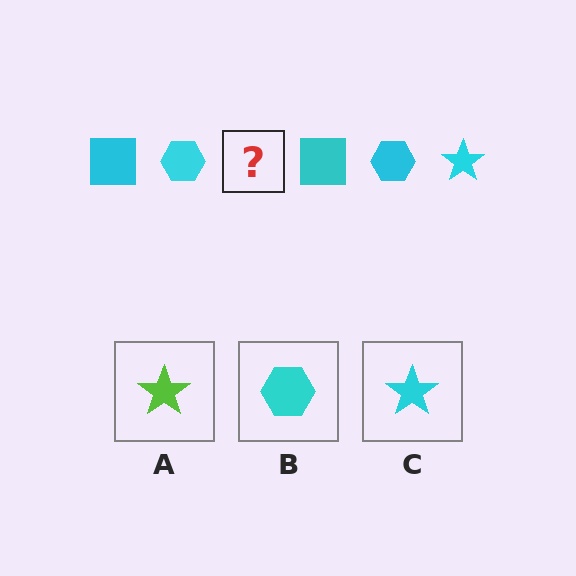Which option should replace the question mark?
Option C.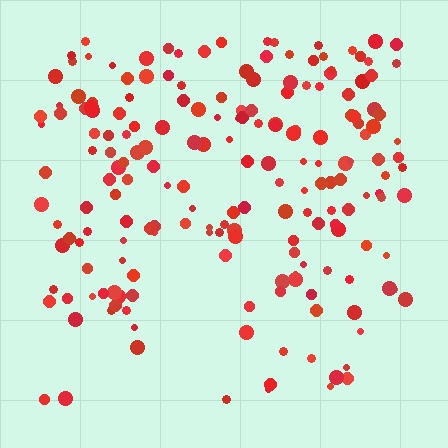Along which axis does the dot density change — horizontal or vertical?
Vertical.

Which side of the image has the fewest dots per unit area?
The bottom.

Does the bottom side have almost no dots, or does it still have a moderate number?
Still a moderate number, just noticeably fewer than the top.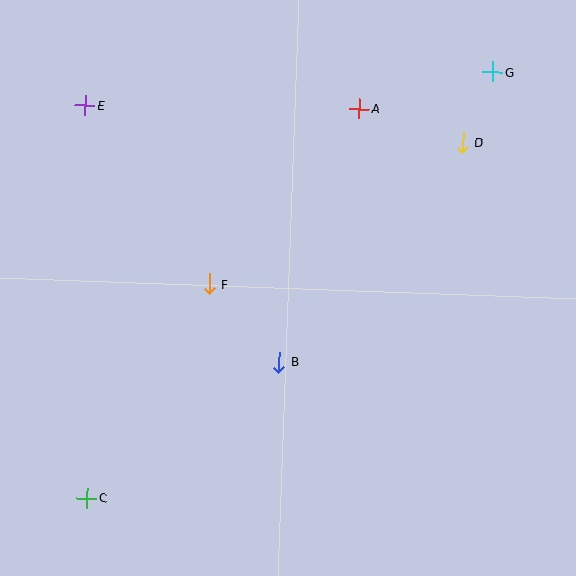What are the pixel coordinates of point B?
Point B is at (279, 362).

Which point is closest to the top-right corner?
Point G is closest to the top-right corner.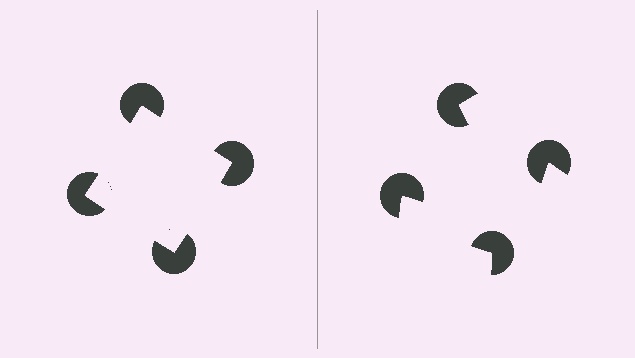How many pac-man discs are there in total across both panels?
8 — 4 on each side.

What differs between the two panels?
The pac-man discs are positioned identically on both sides; only the wedge orientations differ. On the left they align to a square; on the right they are misaligned.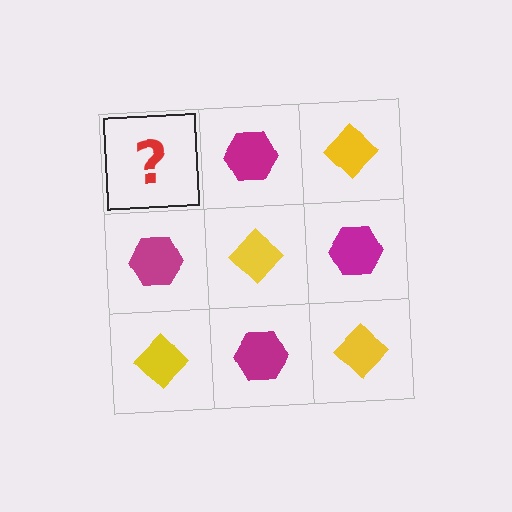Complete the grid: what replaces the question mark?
The question mark should be replaced with a yellow diamond.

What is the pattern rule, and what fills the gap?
The rule is that it alternates yellow diamond and magenta hexagon in a checkerboard pattern. The gap should be filled with a yellow diamond.